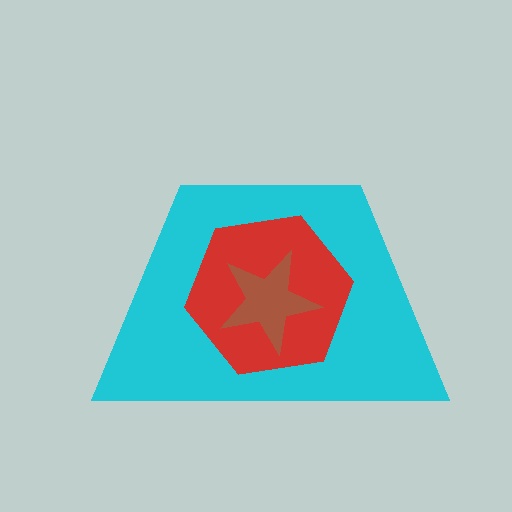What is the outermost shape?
The cyan trapezoid.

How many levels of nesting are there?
3.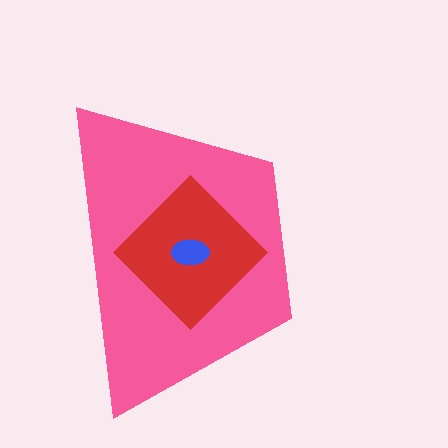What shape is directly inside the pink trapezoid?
The red diamond.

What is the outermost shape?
The pink trapezoid.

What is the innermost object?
The blue ellipse.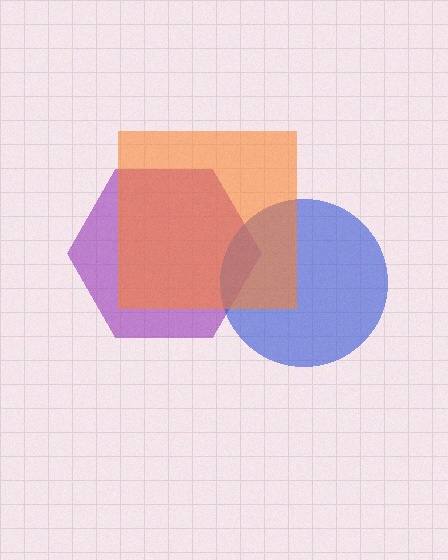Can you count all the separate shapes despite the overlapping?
Yes, there are 3 separate shapes.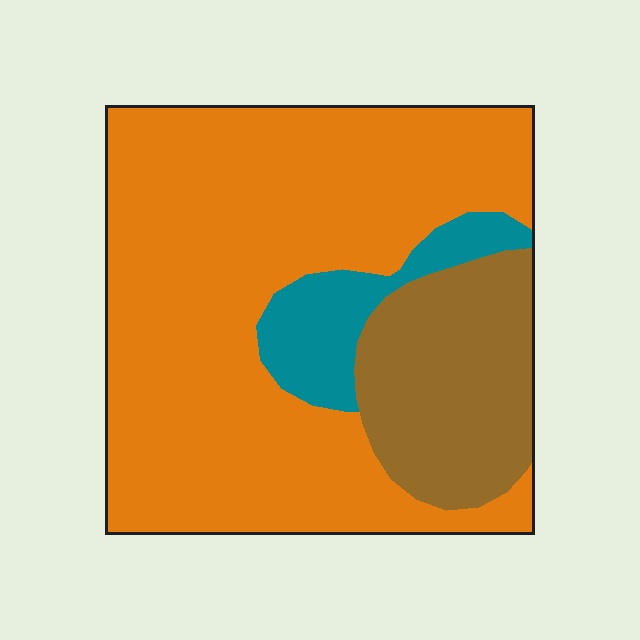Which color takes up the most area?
Orange, at roughly 70%.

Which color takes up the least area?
Teal, at roughly 10%.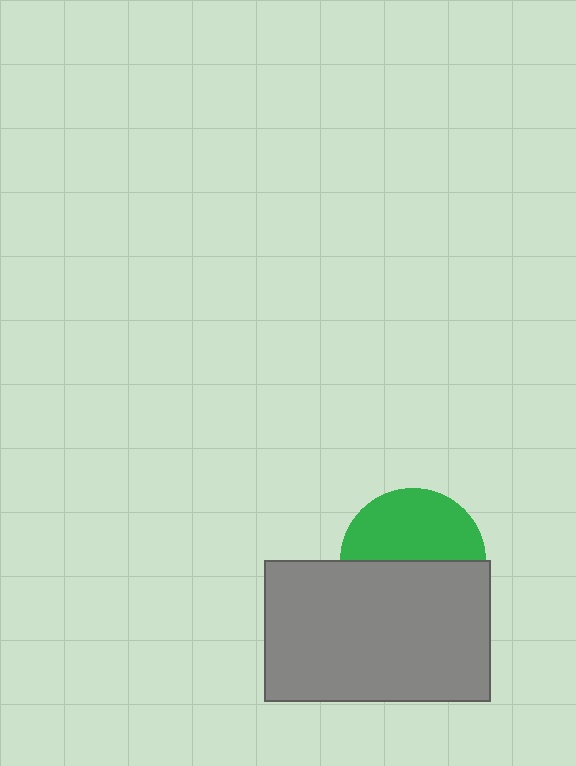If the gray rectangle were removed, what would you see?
You would see the complete green circle.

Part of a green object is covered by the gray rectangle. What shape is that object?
It is a circle.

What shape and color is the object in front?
The object in front is a gray rectangle.